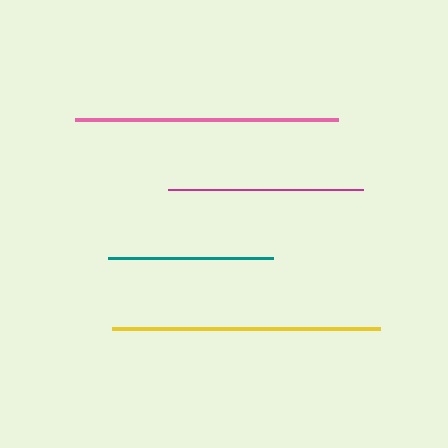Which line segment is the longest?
The yellow line is the longest at approximately 267 pixels.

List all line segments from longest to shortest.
From longest to shortest: yellow, pink, magenta, teal.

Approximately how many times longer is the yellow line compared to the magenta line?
The yellow line is approximately 1.4 times the length of the magenta line.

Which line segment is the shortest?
The teal line is the shortest at approximately 164 pixels.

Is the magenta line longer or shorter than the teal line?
The magenta line is longer than the teal line.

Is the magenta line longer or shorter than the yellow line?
The yellow line is longer than the magenta line.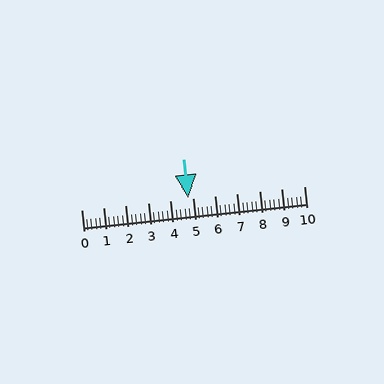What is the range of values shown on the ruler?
The ruler shows values from 0 to 10.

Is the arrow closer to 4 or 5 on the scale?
The arrow is closer to 5.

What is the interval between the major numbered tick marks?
The major tick marks are spaced 1 units apart.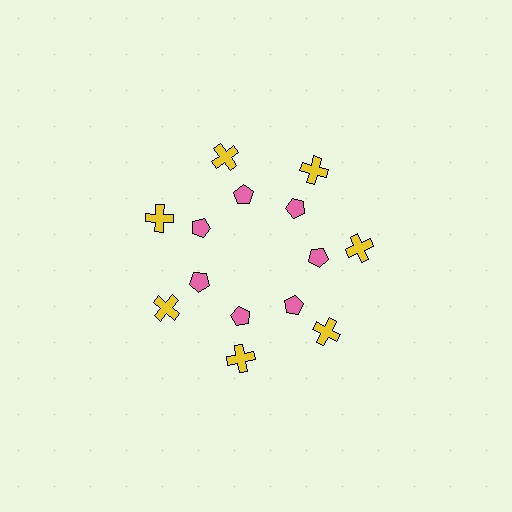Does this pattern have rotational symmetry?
Yes, this pattern has 7-fold rotational symmetry. It looks the same after rotating 51 degrees around the center.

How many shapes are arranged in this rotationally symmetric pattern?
There are 14 shapes, arranged in 7 groups of 2.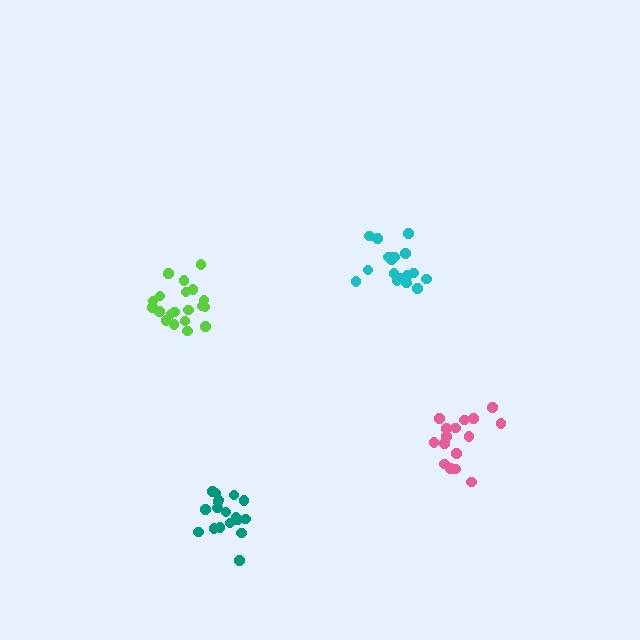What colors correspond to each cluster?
The clusters are colored: pink, teal, cyan, lime.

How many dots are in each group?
Group 1: 16 dots, Group 2: 18 dots, Group 3: 19 dots, Group 4: 20 dots (73 total).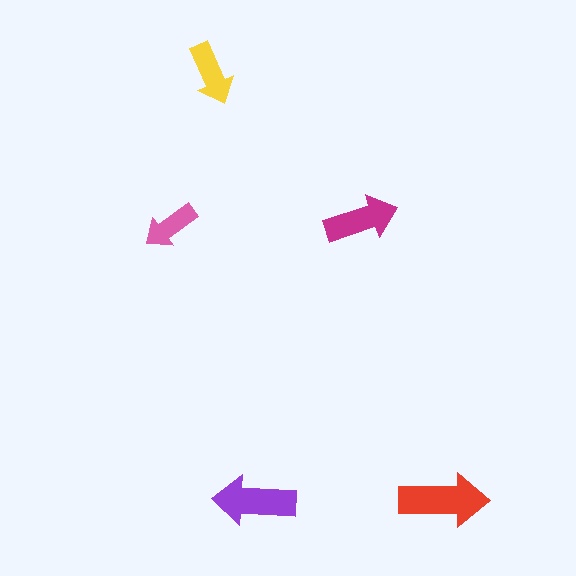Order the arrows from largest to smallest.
the red one, the purple one, the magenta one, the yellow one, the pink one.